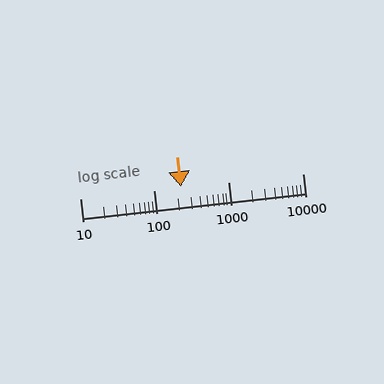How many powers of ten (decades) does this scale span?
The scale spans 3 decades, from 10 to 10000.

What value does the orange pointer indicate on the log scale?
The pointer indicates approximately 230.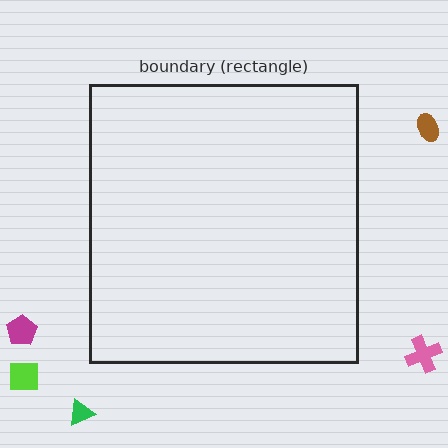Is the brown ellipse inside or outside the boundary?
Outside.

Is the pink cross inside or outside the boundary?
Outside.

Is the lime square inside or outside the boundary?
Outside.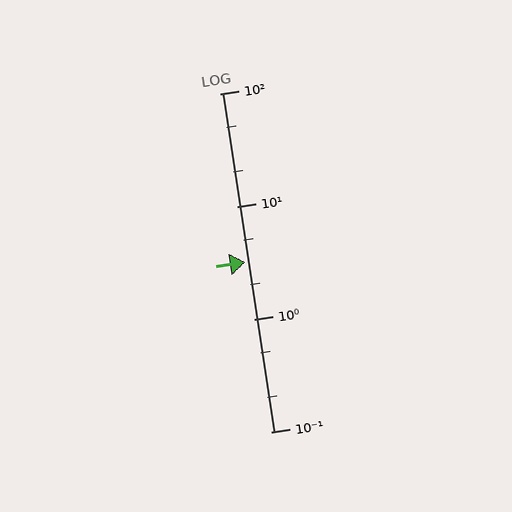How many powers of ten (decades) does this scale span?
The scale spans 3 decades, from 0.1 to 100.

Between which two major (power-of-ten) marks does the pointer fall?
The pointer is between 1 and 10.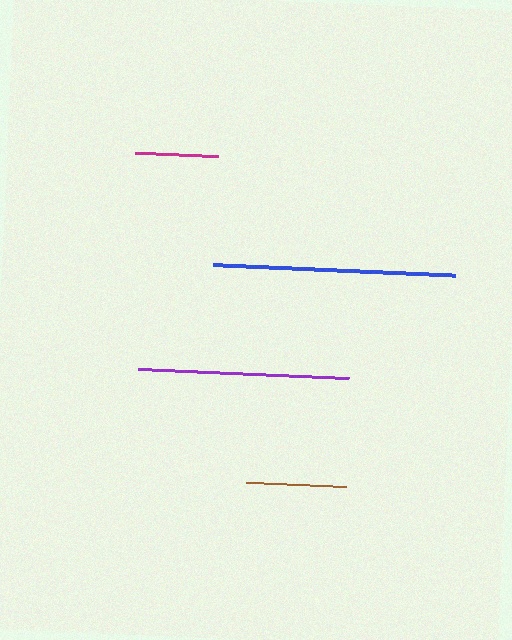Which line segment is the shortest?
The magenta line is the shortest at approximately 83 pixels.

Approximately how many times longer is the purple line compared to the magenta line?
The purple line is approximately 2.5 times the length of the magenta line.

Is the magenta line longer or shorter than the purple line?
The purple line is longer than the magenta line.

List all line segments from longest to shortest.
From longest to shortest: blue, purple, brown, magenta.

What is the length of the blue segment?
The blue segment is approximately 242 pixels long.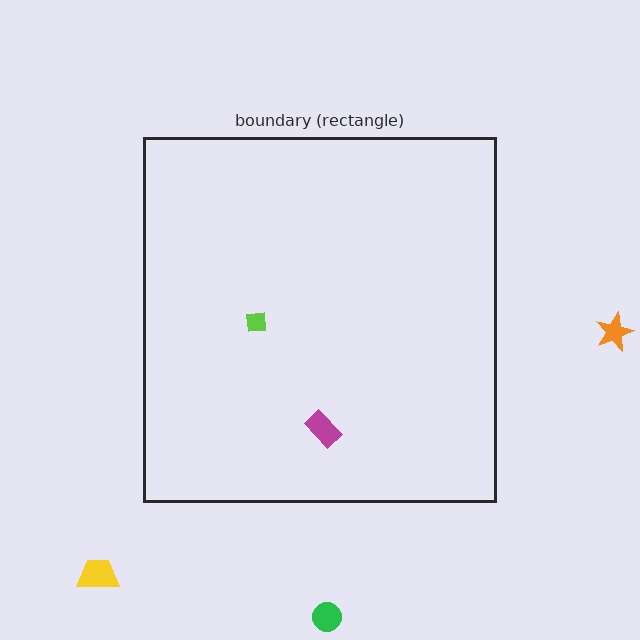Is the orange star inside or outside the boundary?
Outside.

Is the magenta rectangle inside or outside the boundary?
Inside.